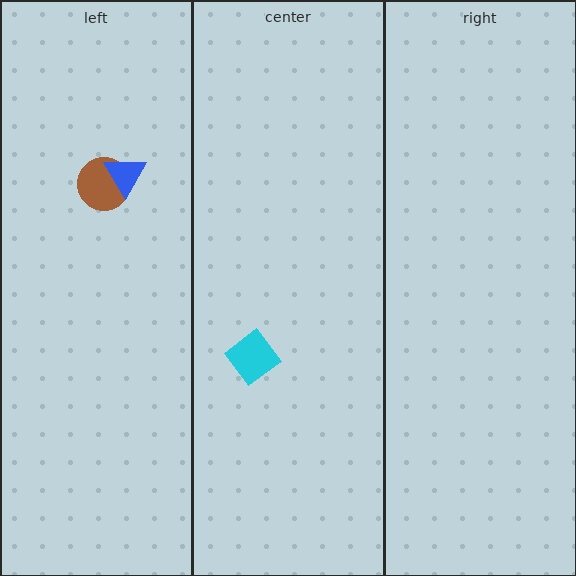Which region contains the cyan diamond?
The center region.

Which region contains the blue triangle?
The left region.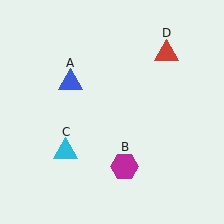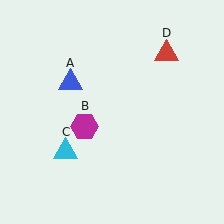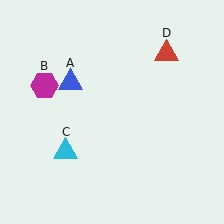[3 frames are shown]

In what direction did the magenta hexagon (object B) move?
The magenta hexagon (object B) moved up and to the left.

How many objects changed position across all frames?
1 object changed position: magenta hexagon (object B).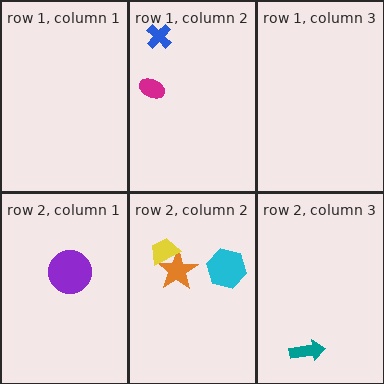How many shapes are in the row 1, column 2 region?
2.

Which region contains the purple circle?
The row 2, column 1 region.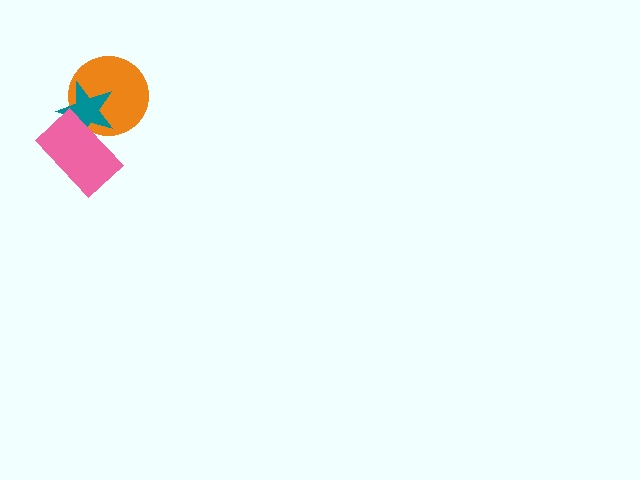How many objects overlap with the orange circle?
2 objects overlap with the orange circle.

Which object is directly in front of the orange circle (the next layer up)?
The teal star is directly in front of the orange circle.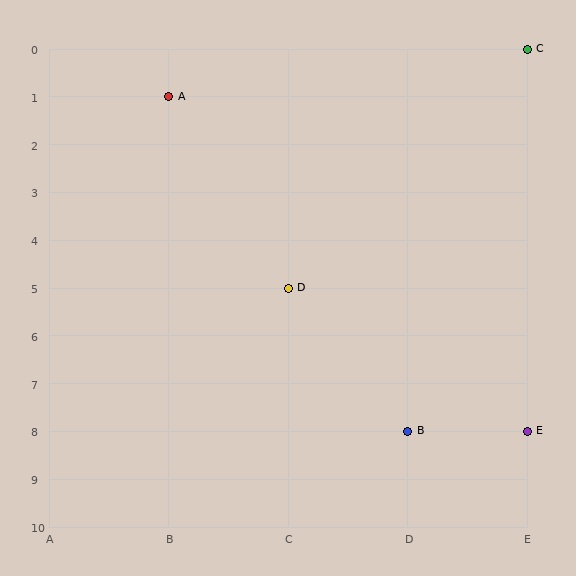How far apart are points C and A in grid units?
Points C and A are 3 columns and 1 row apart (about 3.2 grid units diagonally).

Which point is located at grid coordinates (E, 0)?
Point C is at (E, 0).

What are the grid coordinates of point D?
Point D is at grid coordinates (C, 5).